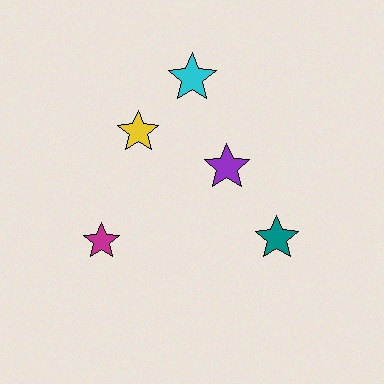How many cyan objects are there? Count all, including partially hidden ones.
There is 1 cyan object.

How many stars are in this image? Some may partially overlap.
There are 5 stars.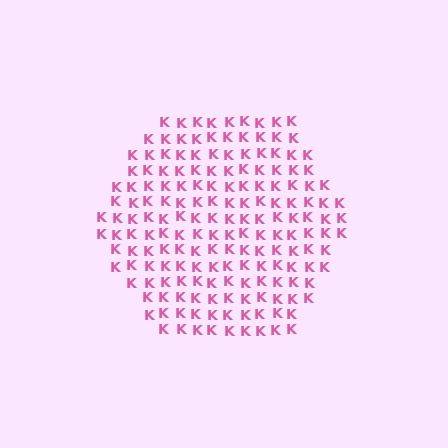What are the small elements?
The small elements are letter K's.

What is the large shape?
The large shape is a hexagon.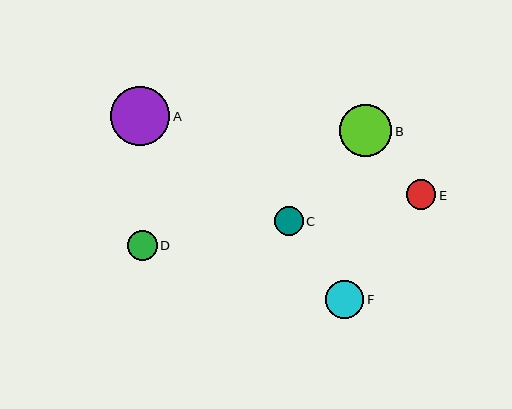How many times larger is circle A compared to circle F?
Circle A is approximately 1.6 times the size of circle F.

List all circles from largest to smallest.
From largest to smallest: A, B, F, D, E, C.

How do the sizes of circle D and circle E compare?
Circle D and circle E are approximately the same size.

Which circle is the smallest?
Circle C is the smallest with a size of approximately 29 pixels.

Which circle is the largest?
Circle A is the largest with a size of approximately 60 pixels.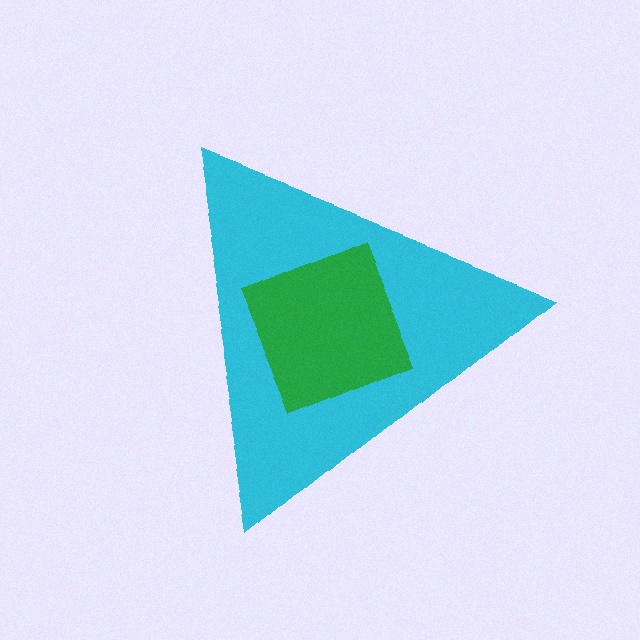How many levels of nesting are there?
2.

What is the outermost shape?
The cyan triangle.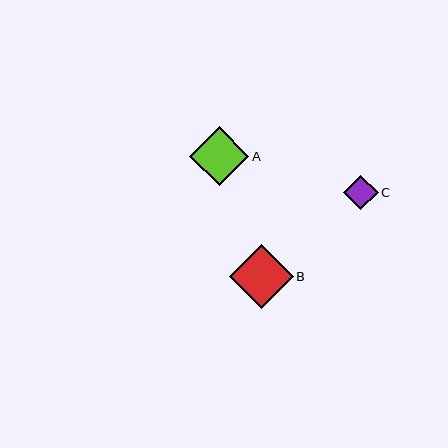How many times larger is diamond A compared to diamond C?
Diamond A is approximately 1.7 times the size of diamond C.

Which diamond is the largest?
Diamond B is the largest with a size of approximately 63 pixels.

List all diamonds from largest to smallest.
From largest to smallest: B, A, C.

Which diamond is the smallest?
Diamond C is the smallest with a size of approximately 34 pixels.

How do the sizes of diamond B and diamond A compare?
Diamond B and diamond A are approximately the same size.